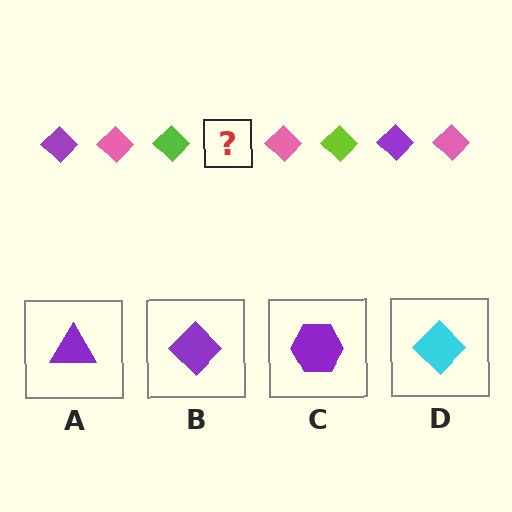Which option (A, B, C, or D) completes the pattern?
B.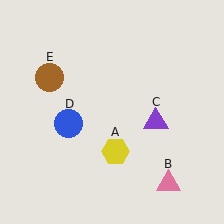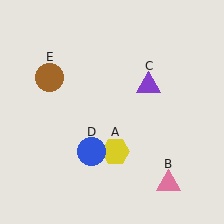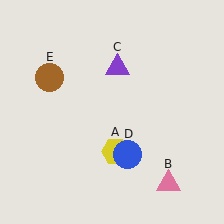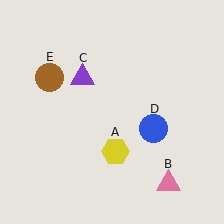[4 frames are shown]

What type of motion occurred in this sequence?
The purple triangle (object C), blue circle (object D) rotated counterclockwise around the center of the scene.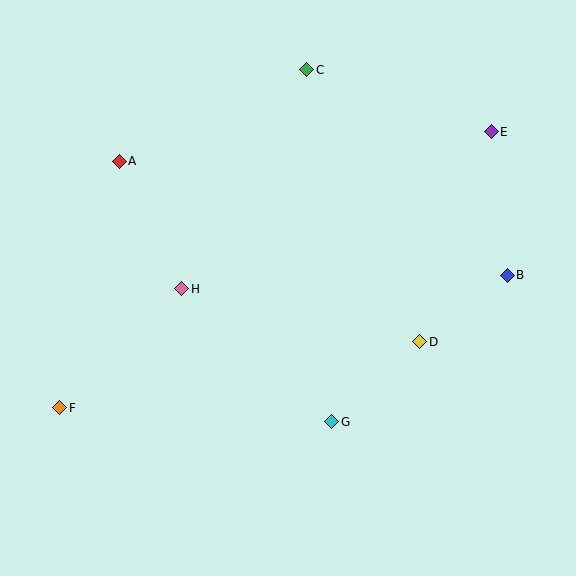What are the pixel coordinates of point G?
Point G is at (332, 422).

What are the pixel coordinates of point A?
Point A is at (119, 161).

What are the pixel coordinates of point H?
Point H is at (182, 289).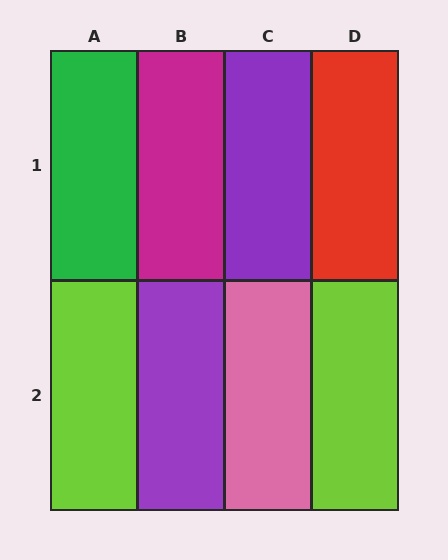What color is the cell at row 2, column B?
Purple.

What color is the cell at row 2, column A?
Lime.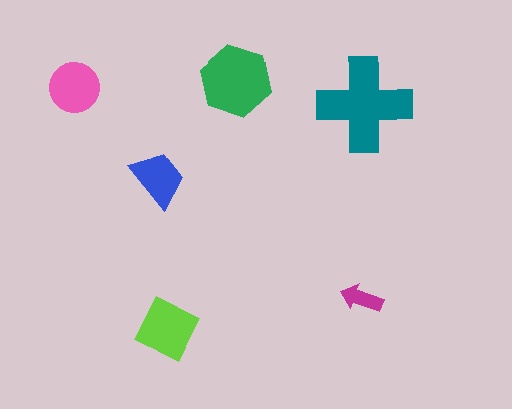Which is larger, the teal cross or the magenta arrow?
The teal cross.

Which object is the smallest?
The magenta arrow.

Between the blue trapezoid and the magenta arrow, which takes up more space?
The blue trapezoid.